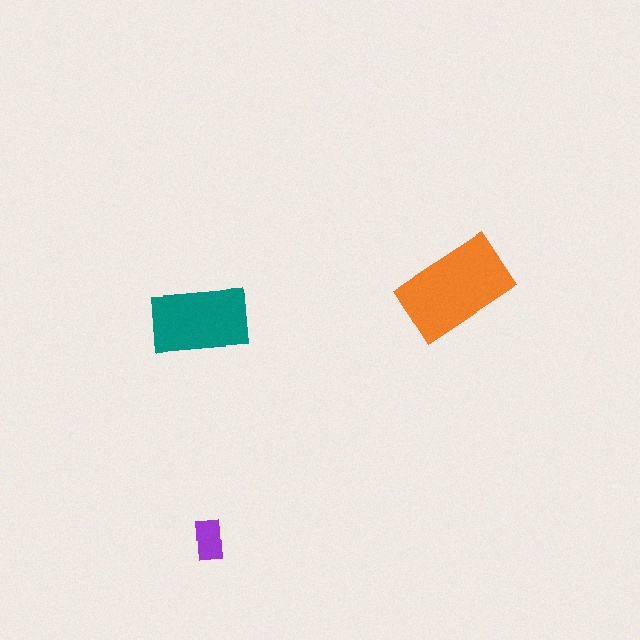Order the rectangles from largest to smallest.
the orange one, the teal one, the purple one.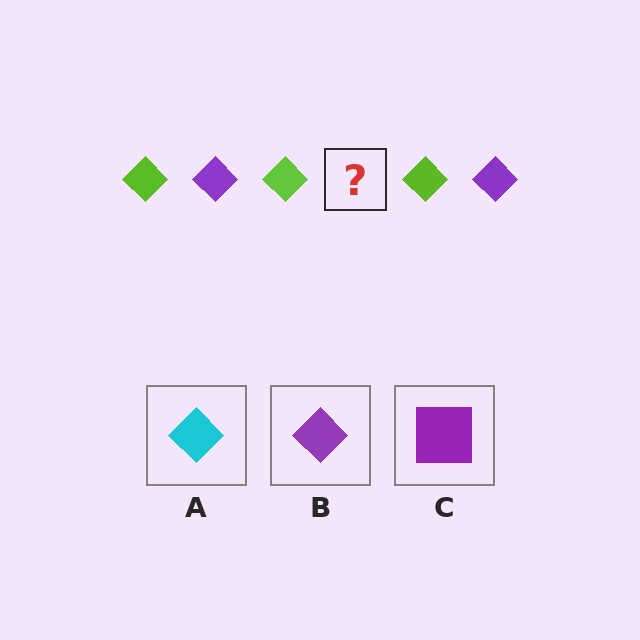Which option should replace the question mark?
Option B.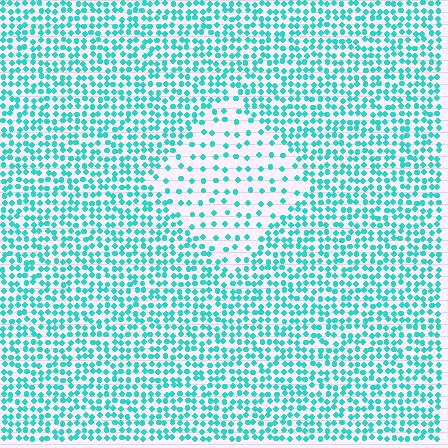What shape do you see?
I see a diamond.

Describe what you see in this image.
The image contains small cyan elements arranged at two different densities. A diamond-shaped region is visible where the elements are less densely packed than the surrounding area.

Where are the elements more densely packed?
The elements are more densely packed outside the diamond boundary.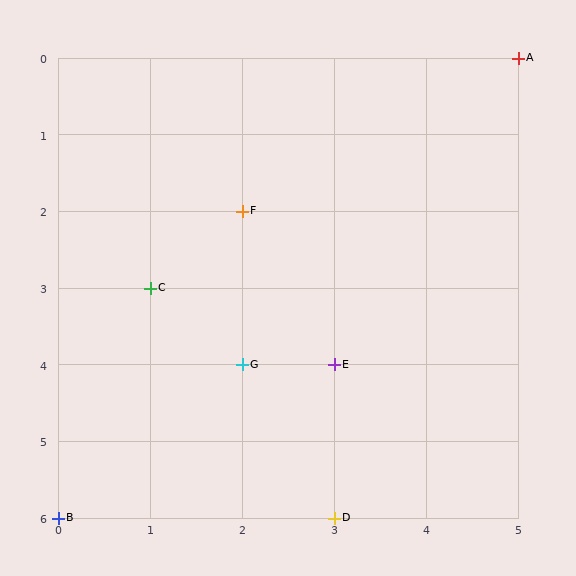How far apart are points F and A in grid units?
Points F and A are 3 columns and 2 rows apart (about 3.6 grid units diagonally).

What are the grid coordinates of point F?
Point F is at grid coordinates (2, 2).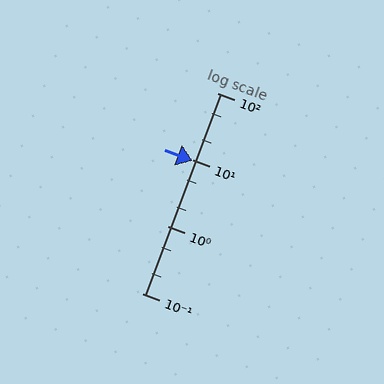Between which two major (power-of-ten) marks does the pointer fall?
The pointer is between 1 and 10.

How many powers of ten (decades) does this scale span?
The scale spans 3 decades, from 0.1 to 100.